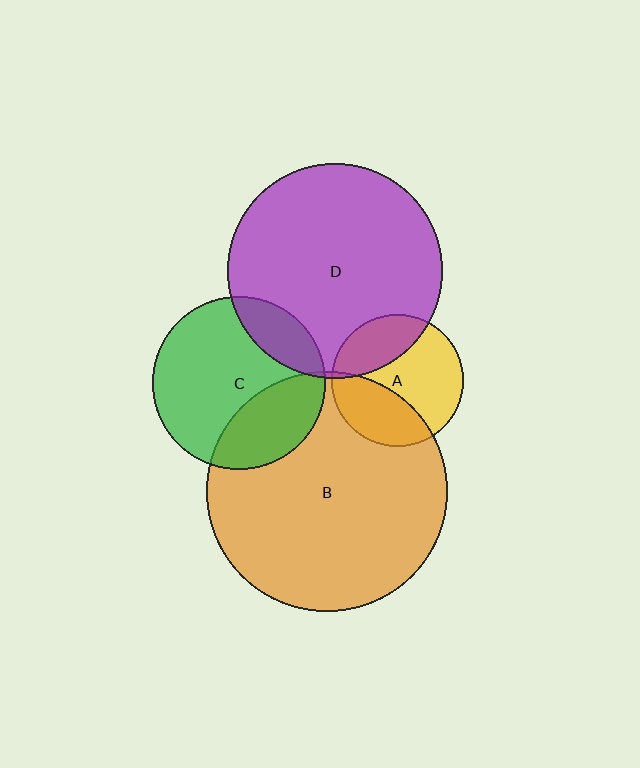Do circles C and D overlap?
Yes.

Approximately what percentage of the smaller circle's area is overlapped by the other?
Approximately 15%.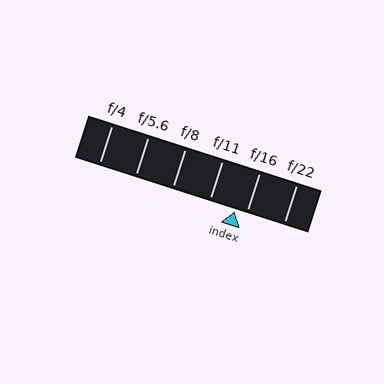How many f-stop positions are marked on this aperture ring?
There are 6 f-stop positions marked.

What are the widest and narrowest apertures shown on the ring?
The widest aperture shown is f/4 and the narrowest is f/22.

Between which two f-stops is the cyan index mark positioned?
The index mark is between f/11 and f/16.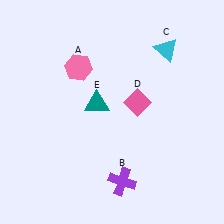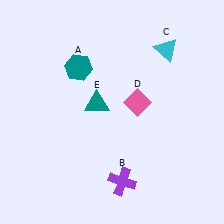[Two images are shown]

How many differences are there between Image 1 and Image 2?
There is 1 difference between the two images.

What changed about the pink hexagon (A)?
In Image 1, A is pink. In Image 2, it changed to teal.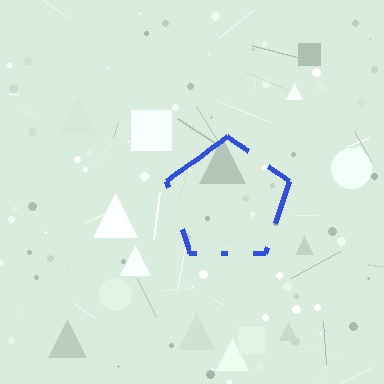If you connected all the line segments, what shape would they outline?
They would outline a pentagon.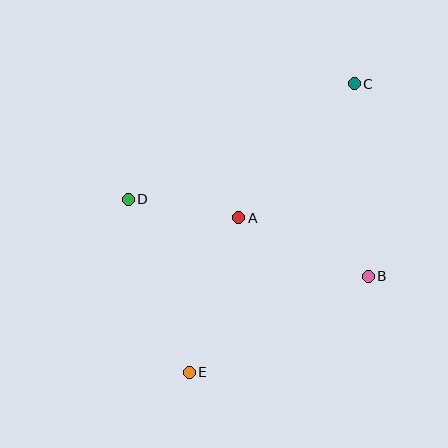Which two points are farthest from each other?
Points C and E are farthest from each other.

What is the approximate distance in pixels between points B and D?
The distance between B and D is approximately 252 pixels.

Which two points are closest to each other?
Points A and D are closest to each other.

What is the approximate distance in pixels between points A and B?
The distance between A and B is approximately 142 pixels.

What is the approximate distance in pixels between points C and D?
The distance between C and D is approximately 254 pixels.